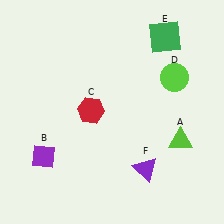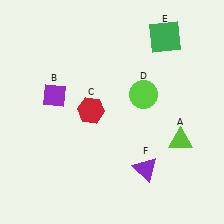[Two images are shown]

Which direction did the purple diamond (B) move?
The purple diamond (B) moved up.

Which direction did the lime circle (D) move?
The lime circle (D) moved left.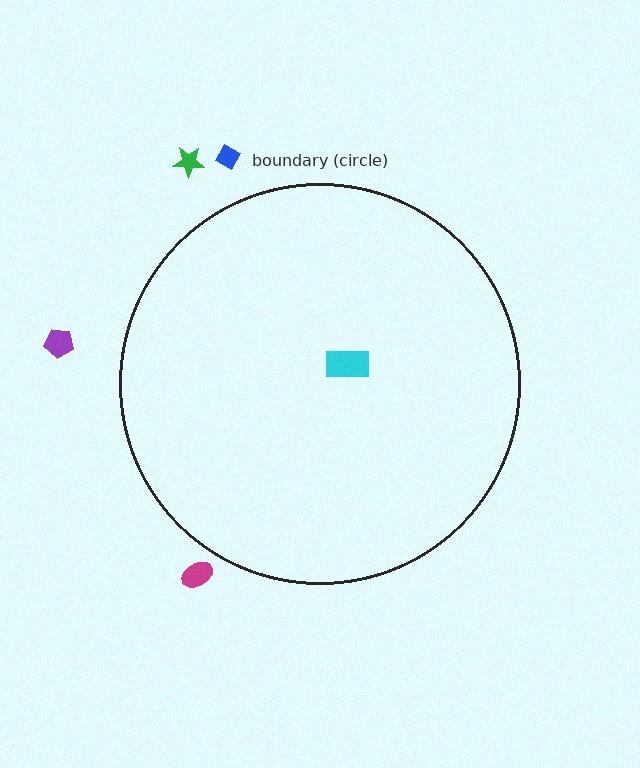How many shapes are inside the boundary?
1 inside, 4 outside.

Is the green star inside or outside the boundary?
Outside.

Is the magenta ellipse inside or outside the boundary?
Outside.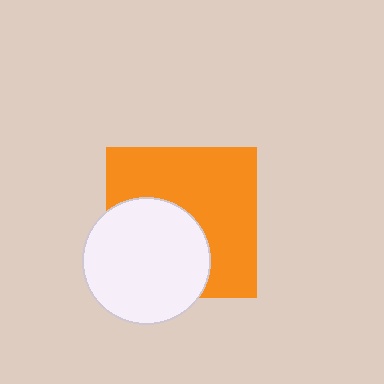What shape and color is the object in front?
The object in front is a white circle.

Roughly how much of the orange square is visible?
About half of it is visible (roughly 59%).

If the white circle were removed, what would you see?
You would see the complete orange square.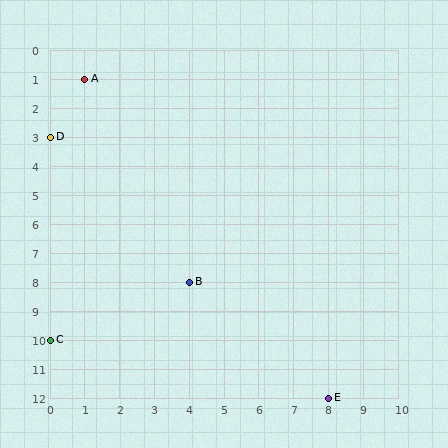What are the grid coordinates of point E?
Point E is at grid coordinates (8, 12).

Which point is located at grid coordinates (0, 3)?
Point D is at (0, 3).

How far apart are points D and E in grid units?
Points D and E are 8 columns and 9 rows apart (about 12.0 grid units diagonally).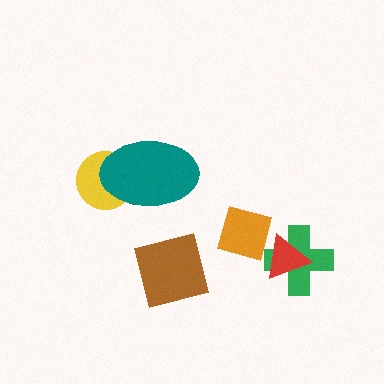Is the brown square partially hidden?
No, no other shape covers it.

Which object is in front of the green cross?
The red triangle is in front of the green cross.